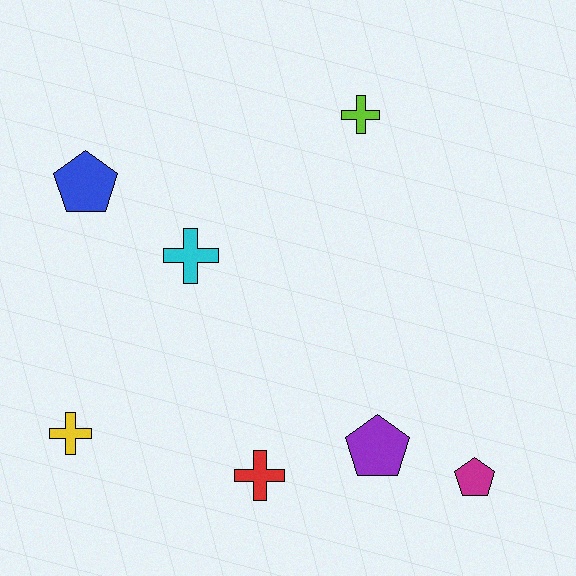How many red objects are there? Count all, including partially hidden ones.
There is 1 red object.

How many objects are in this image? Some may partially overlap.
There are 7 objects.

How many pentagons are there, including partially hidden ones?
There are 3 pentagons.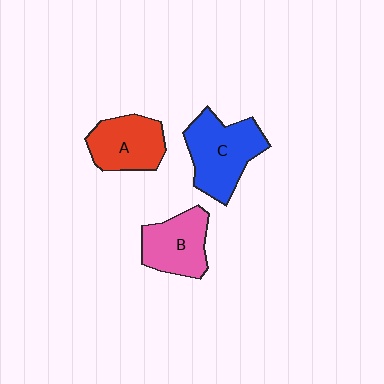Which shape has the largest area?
Shape C (blue).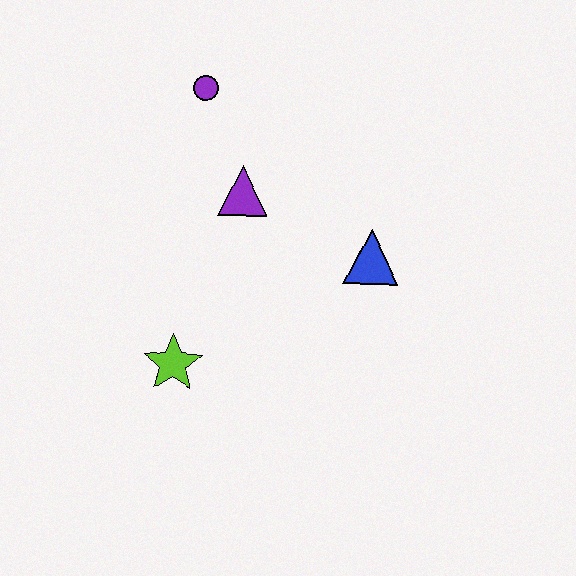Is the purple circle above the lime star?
Yes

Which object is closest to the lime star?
The purple triangle is closest to the lime star.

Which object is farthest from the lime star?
The purple circle is farthest from the lime star.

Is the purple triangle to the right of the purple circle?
Yes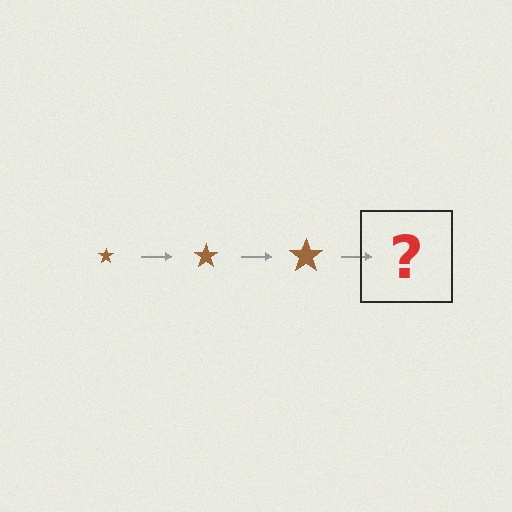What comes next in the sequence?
The next element should be a brown star, larger than the previous one.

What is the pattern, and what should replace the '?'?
The pattern is that the star gets progressively larger each step. The '?' should be a brown star, larger than the previous one.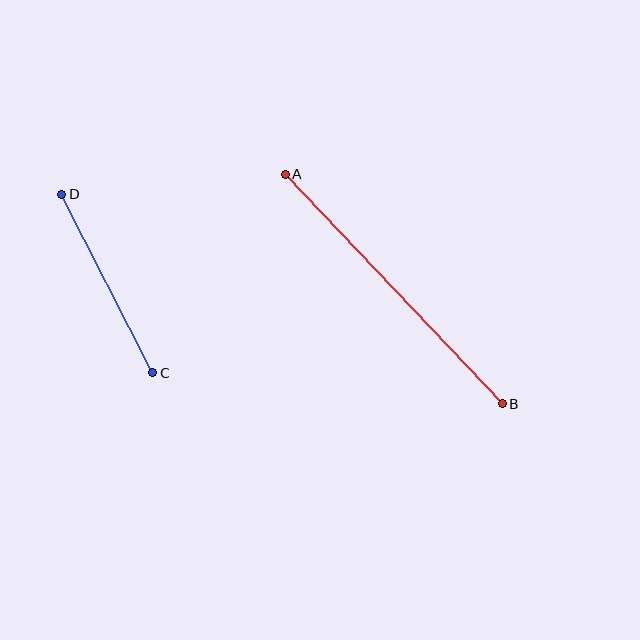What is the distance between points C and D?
The distance is approximately 201 pixels.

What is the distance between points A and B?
The distance is approximately 316 pixels.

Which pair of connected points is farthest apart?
Points A and B are farthest apart.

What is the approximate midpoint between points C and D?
The midpoint is at approximately (107, 283) pixels.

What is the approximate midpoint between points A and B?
The midpoint is at approximately (394, 289) pixels.